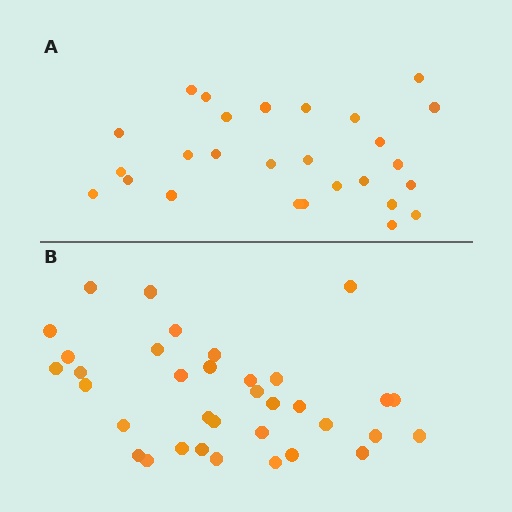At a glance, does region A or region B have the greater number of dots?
Region B (the bottom region) has more dots.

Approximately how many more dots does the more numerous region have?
Region B has roughly 8 or so more dots than region A.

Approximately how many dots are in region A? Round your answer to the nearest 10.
About 30 dots. (The exact count is 27, which rounds to 30.)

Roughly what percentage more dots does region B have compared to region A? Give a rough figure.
About 30% more.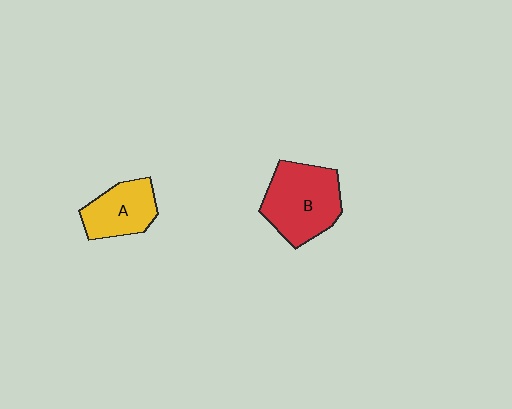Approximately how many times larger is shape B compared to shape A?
Approximately 1.5 times.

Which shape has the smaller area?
Shape A (yellow).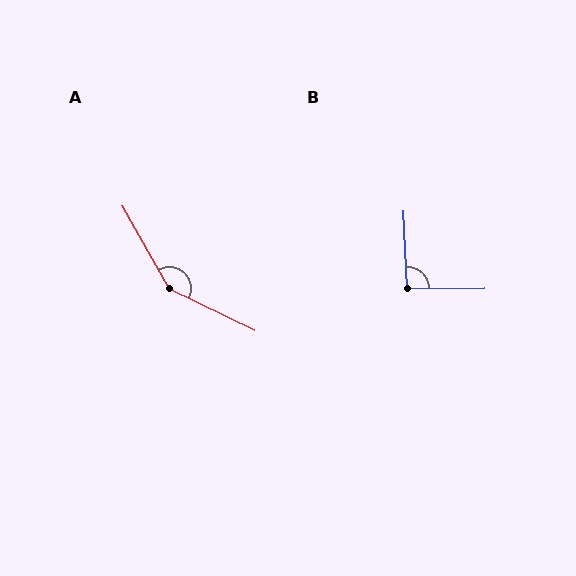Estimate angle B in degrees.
Approximately 92 degrees.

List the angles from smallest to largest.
B (92°), A (145°).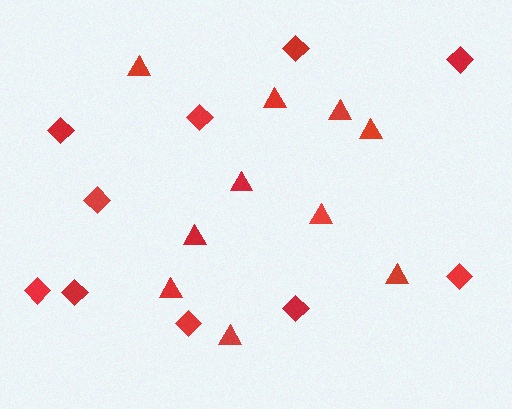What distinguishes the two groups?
There are 2 groups: one group of triangles (10) and one group of diamonds (10).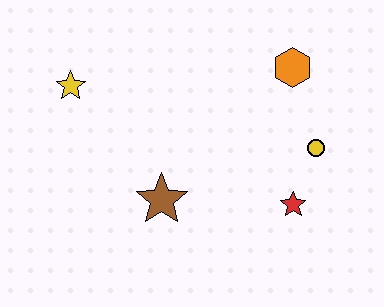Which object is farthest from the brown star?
The orange hexagon is farthest from the brown star.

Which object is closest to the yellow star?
The brown star is closest to the yellow star.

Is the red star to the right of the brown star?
Yes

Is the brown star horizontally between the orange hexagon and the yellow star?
Yes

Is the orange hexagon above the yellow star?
Yes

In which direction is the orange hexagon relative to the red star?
The orange hexagon is above the red star.